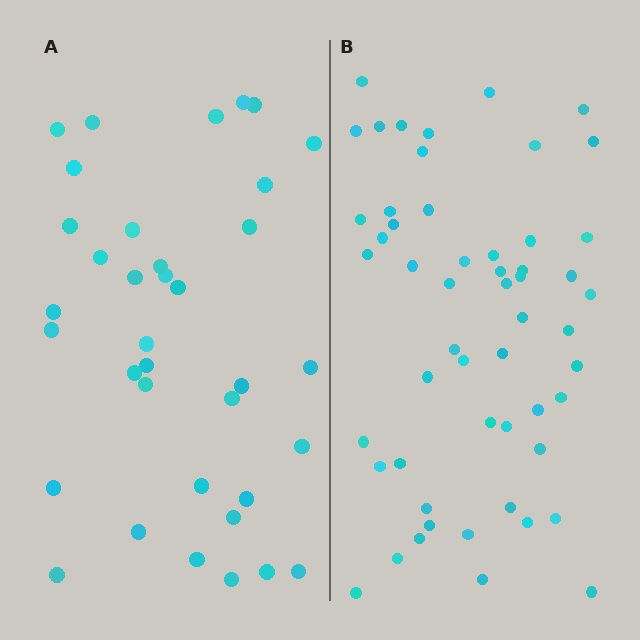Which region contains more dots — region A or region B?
Region B (the right region) has more dots.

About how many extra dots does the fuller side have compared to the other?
Region B has approximately 20 more dots than region A.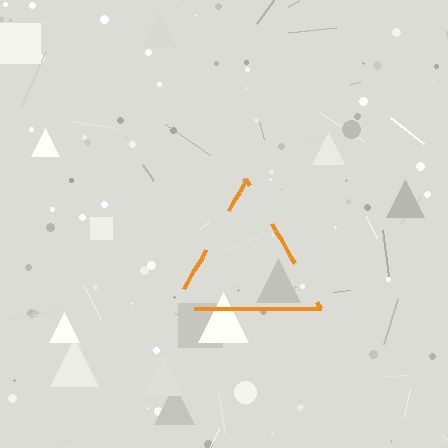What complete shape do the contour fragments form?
The contour fragments form a triangle.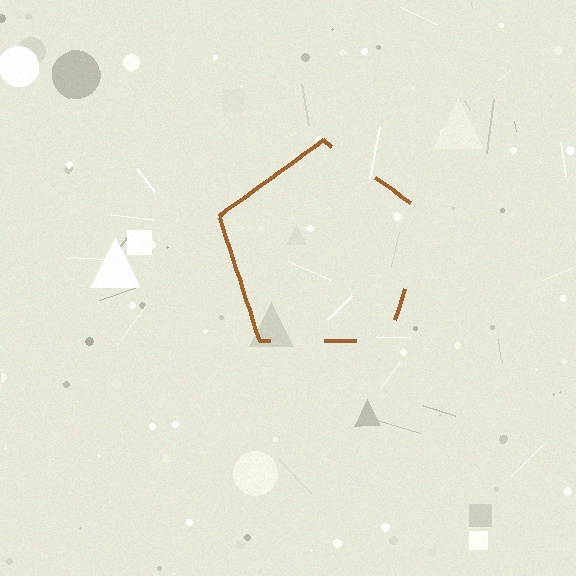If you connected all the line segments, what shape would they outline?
They would outline a pentagon.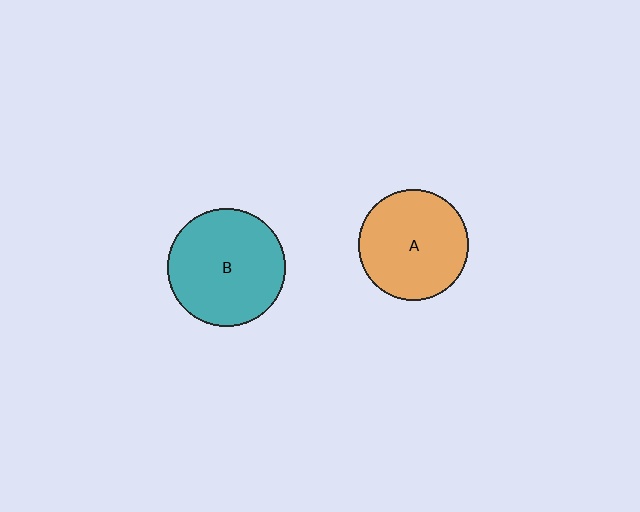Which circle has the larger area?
Circle B (teal).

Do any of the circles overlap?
No, none of the circles overlap.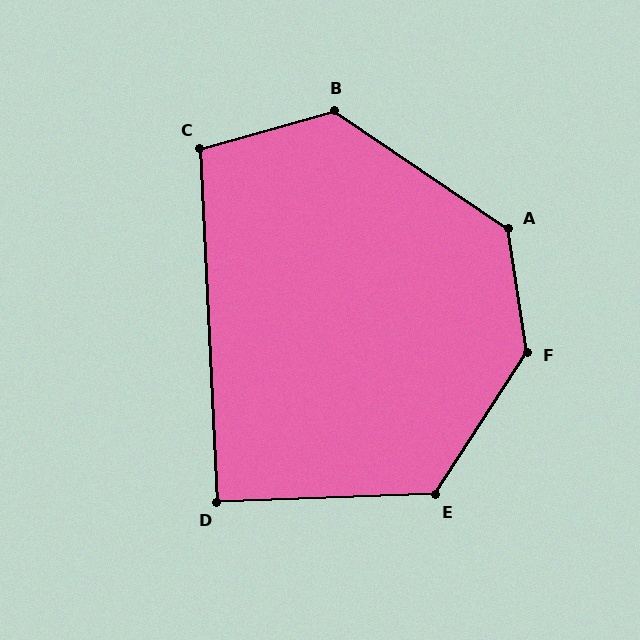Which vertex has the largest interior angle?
F, at approximately 139 degrees.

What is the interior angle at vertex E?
Approximately 125 degrees (obtuse).